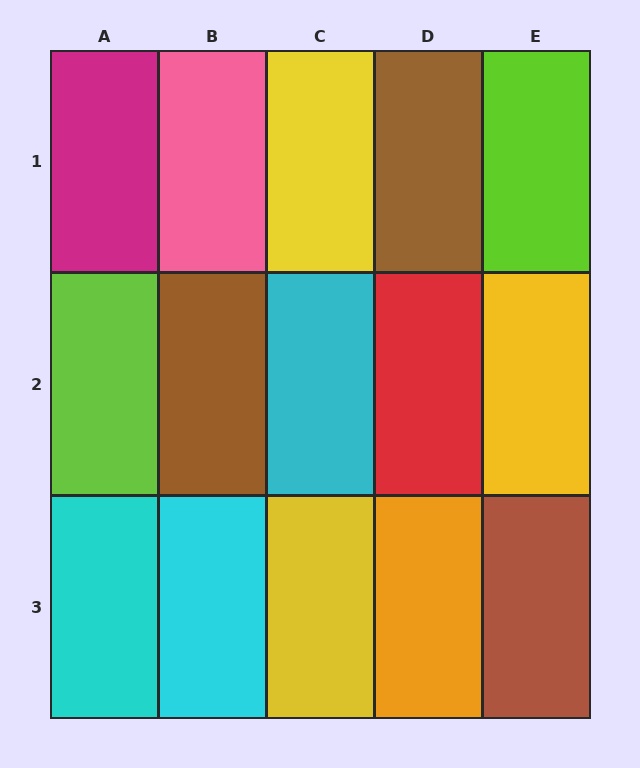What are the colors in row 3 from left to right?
Cyan, cyan, yellow, orange, brown.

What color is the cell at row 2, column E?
Yellow.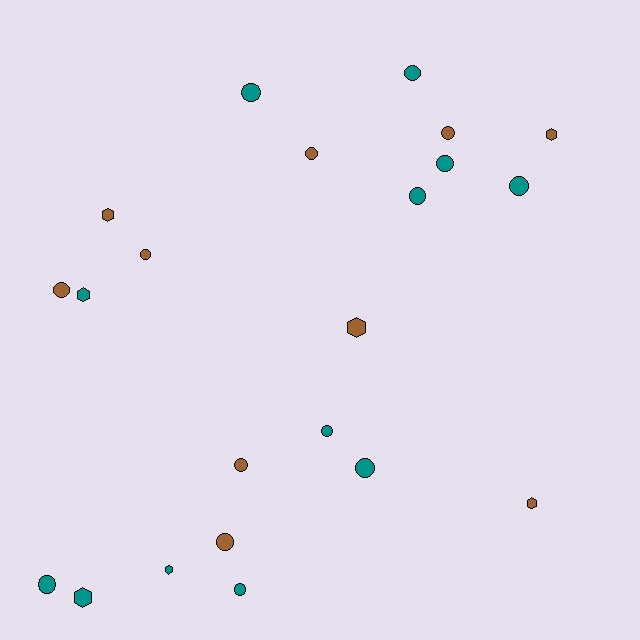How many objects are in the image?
There are 22 objects.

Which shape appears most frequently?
Circle, with 15 objects.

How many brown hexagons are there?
There are 4 brown hexagons.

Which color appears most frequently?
Teal, with 12 objects.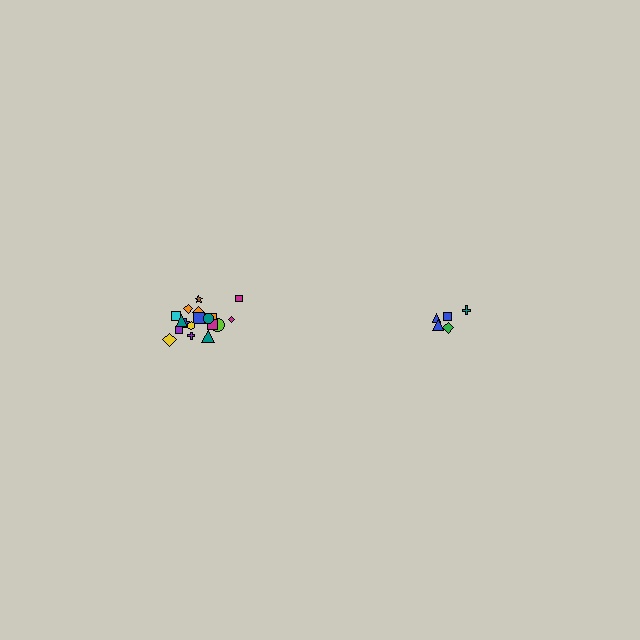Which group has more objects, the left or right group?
The left group.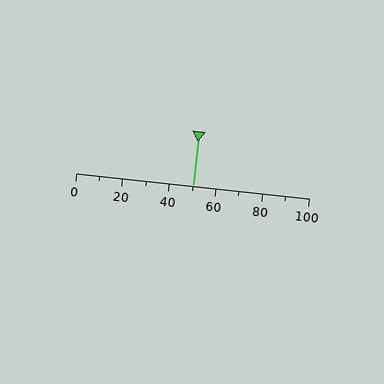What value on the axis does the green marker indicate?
The marker indicates approximately 50.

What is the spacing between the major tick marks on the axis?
The major ticks are spaced 20 apart.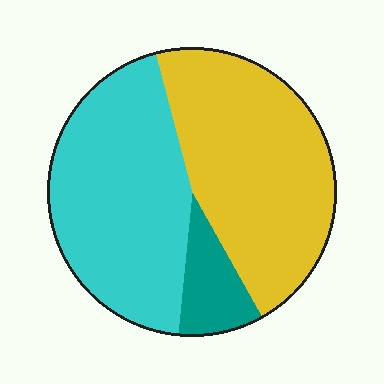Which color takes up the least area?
Teal, at roughly 10%.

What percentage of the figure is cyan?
Cyan covers about 45% of the figure.